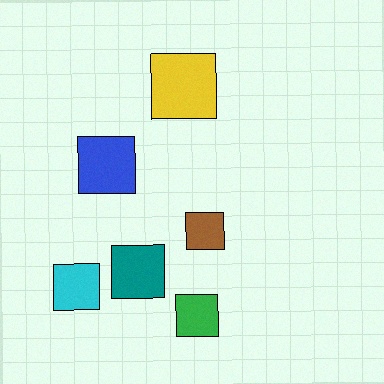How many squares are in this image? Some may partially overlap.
There are 6 squares.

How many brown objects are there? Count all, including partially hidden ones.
There is 1 brown object.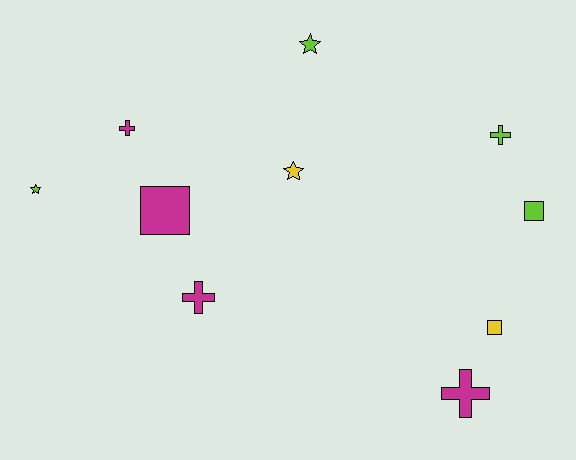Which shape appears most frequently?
Cross, with 4 objects.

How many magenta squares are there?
There is 1 magenta square.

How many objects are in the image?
There are 10 objects.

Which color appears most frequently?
Lime, with 4 objects.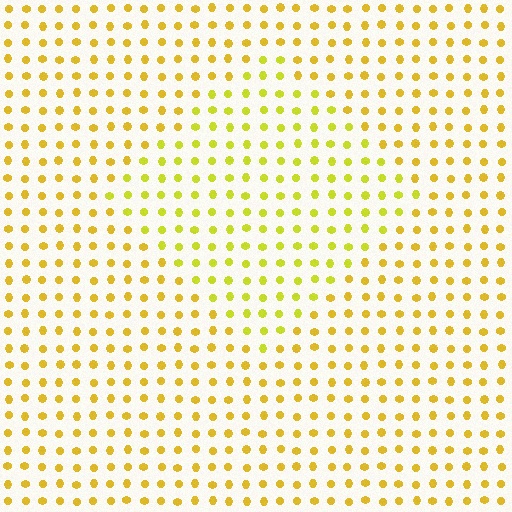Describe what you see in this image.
The image is filled with small yellow elements in a uniform arrangement. A diamond-shaped region is visible where the elements are tinted to a slightly different hue, forming a subtle color boundary.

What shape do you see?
I see a diamond.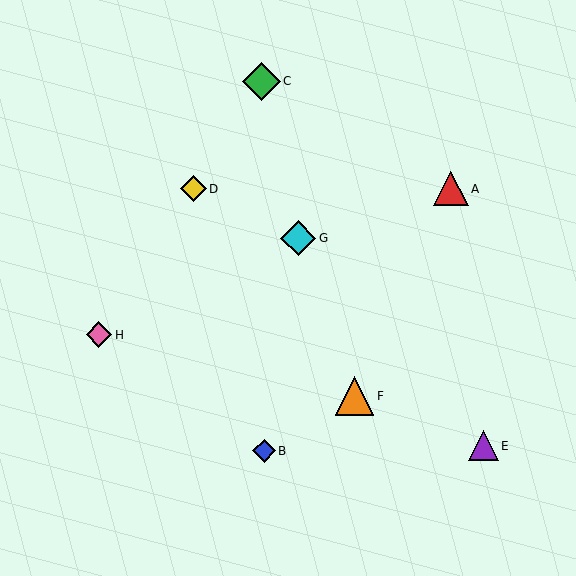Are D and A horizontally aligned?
Yes, both are at y≈189.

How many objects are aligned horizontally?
2 objects (A, D) are aligned horizontally.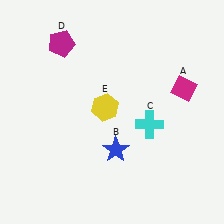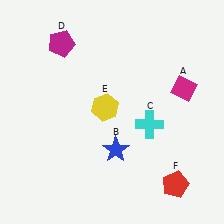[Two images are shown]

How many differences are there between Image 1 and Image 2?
There is 1 difference between the two images.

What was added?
A red pentagon (F) was added in Image 2.